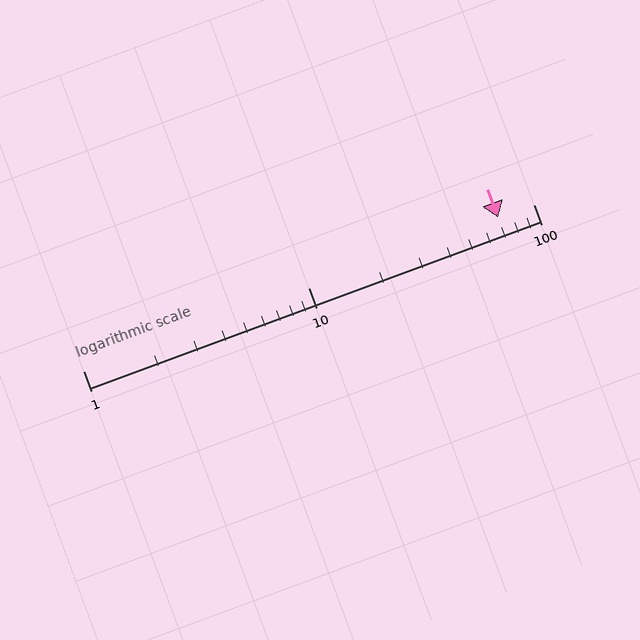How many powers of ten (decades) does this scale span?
The scale spans 2 decades, from 1 to 100.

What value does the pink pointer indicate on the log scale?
The pointer indicates approximately 70.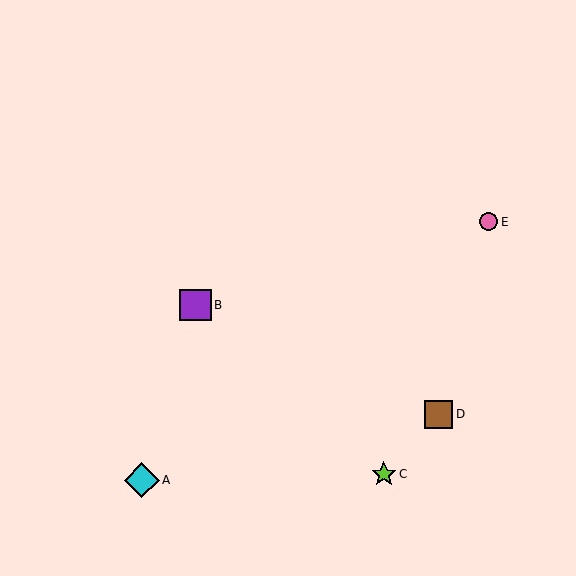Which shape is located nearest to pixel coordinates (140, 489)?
The cyan diamond (labeled A) at (142, 480) is nearest to that location.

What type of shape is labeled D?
Shape D is a brown square.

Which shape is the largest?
The cyan diamond (labeled A) is the largest.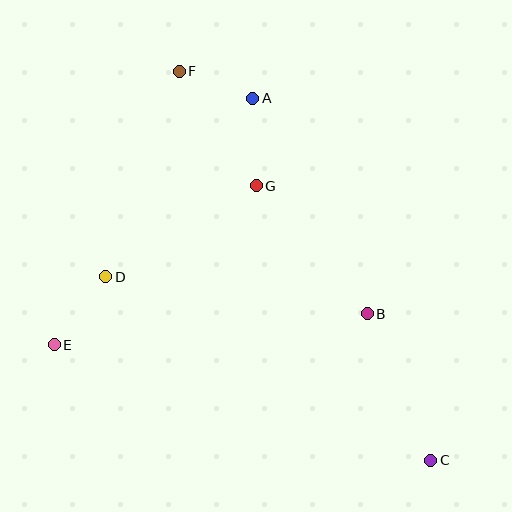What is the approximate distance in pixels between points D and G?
The distance between D and G is approximately 176 pixels.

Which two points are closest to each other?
Points A and F are closest to each other.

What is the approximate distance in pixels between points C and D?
The distance between C and D is approximately 373 pixels.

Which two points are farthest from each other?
Points C and F are farthest from each other.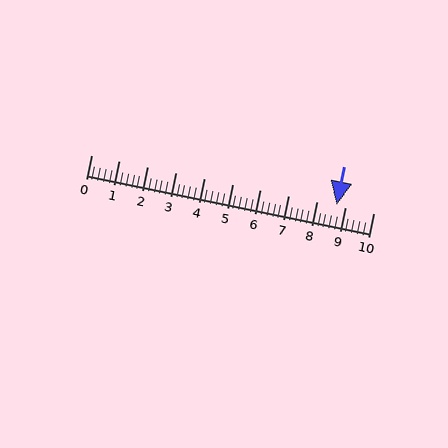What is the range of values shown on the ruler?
The ruler shows values from 0 to 10.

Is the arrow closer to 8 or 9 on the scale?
The arrow is closer to 9.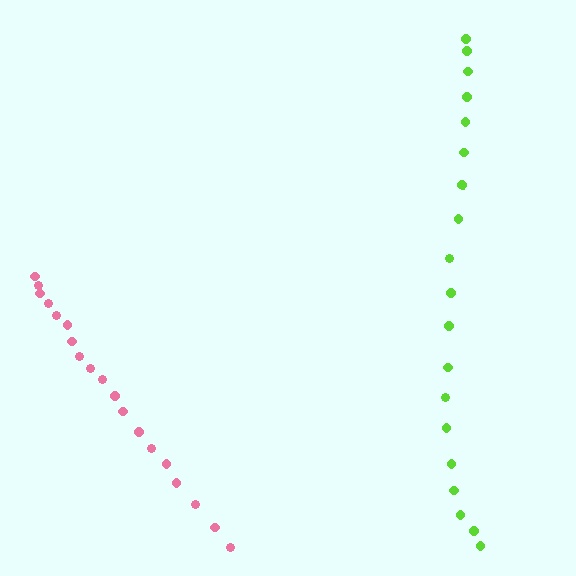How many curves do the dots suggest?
There are 2 distinct paths.